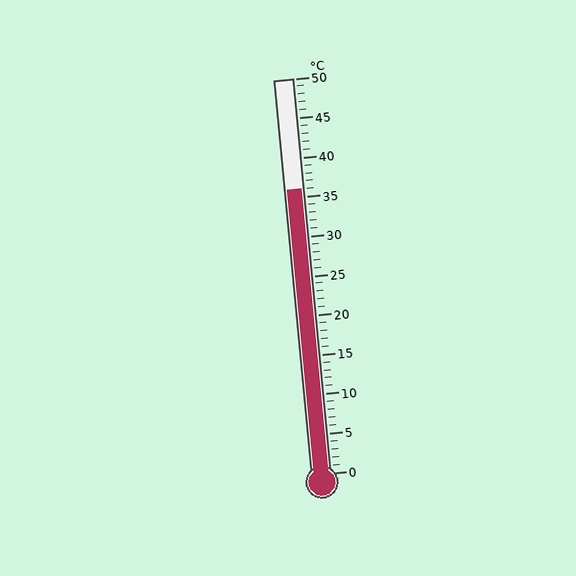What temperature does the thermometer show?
The thermometer shows approximately 36°C.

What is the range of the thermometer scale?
The thermometer scale ranges from 0°C to 50°C.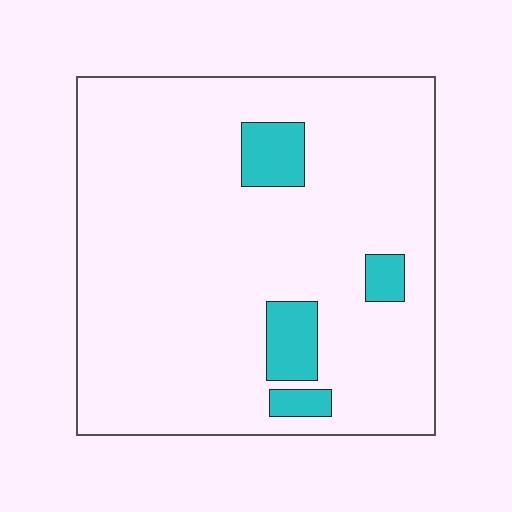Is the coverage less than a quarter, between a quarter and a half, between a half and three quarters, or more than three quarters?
Less than a quarter.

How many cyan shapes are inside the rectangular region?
4.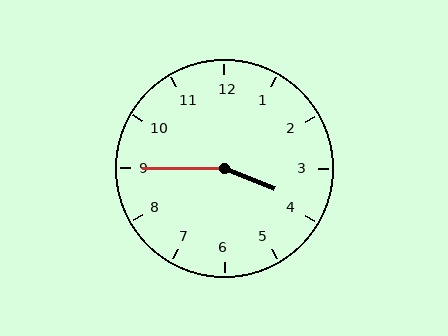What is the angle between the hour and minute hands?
Approximately 158 degrees.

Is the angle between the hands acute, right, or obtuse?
It is obtuse.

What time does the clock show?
3:45.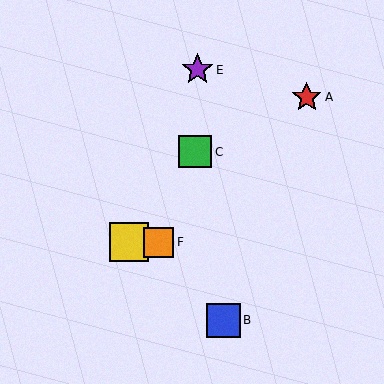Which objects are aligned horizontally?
Objects D, F are aligned horizontally.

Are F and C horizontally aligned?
No, F is at y≈242 and C is at y≈152.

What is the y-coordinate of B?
Object B is at y≈320.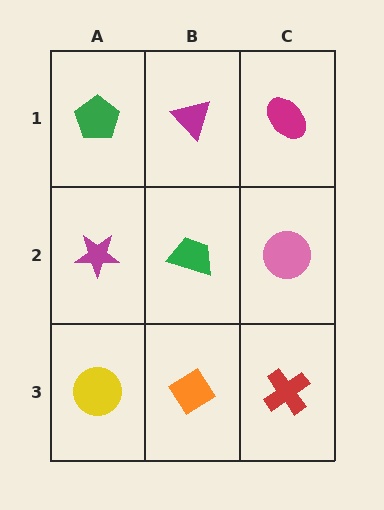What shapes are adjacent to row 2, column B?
A magenta triangle (row 1, column B), an orange diamond (row 3, column B), a magenta star (row 2, column A), a pink circle (row 2, column C).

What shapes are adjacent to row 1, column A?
A magenta star (row 2, column A), a magenta triangle (row 1, column B).